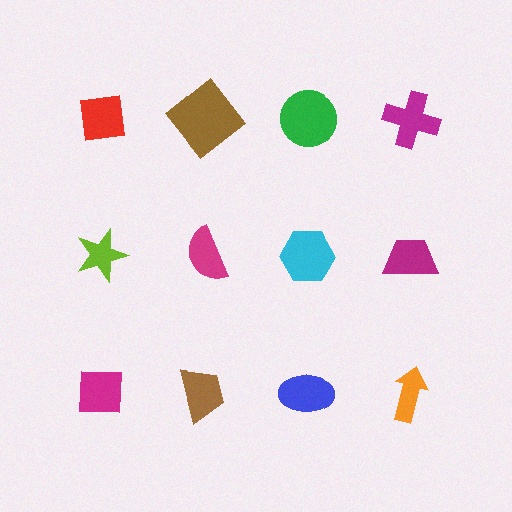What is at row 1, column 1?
A red square.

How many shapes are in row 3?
4 shapes.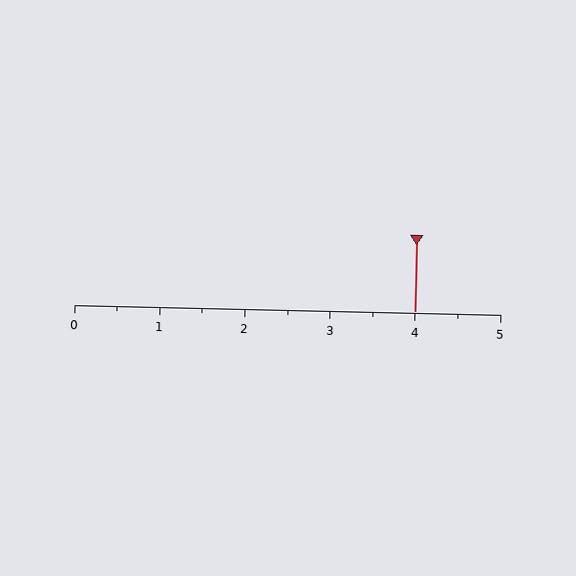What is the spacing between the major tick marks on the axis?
The major ticks are spaced 1 apart.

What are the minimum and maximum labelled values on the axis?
The axis runs from 0 to 5.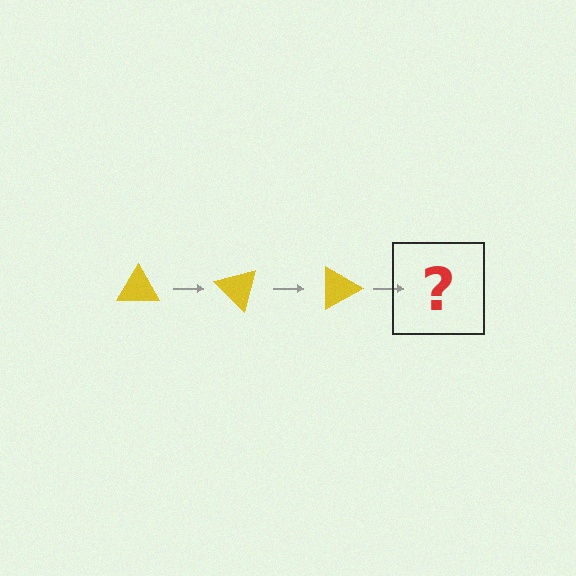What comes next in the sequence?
The next element should be a yellow triangle rotated 135 degrees.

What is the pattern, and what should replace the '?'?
The pattern is that the triangle rotates 45 degrees each step. The '?' should be a yellow triangle rotated 135 degrees.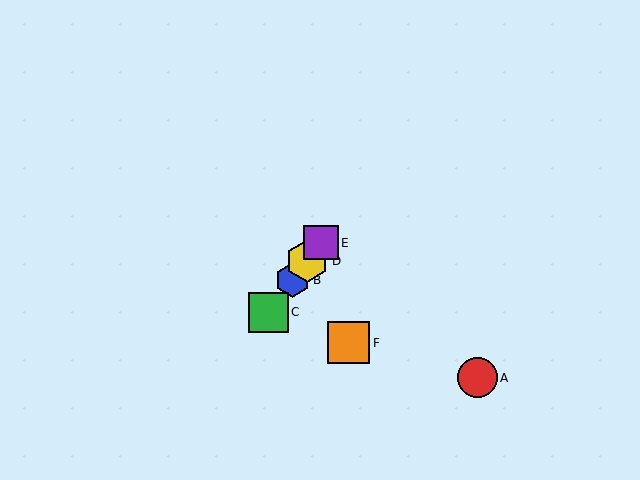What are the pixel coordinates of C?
Object C is at (269, 312).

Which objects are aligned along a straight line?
Objects B, C, D, E are aligned along a straight line.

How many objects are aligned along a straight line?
4 objects (B, C, D, E) are aligned along a straight line.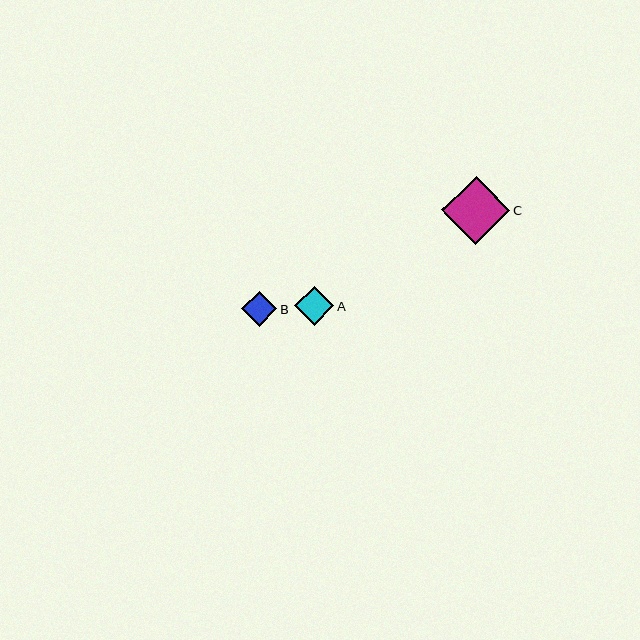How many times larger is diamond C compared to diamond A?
Diamond C is approximately 1.7 times the size of diamond A.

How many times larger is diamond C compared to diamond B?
Diamond C is approximately 1.9 times the size of diamond B.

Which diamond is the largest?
Diamond C is the largest with a size of approximately 68 pixels.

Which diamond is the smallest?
Diamond B is the smallest with a size of approximately 35 pixels.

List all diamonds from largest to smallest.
From largest to smallest: C, A, B.